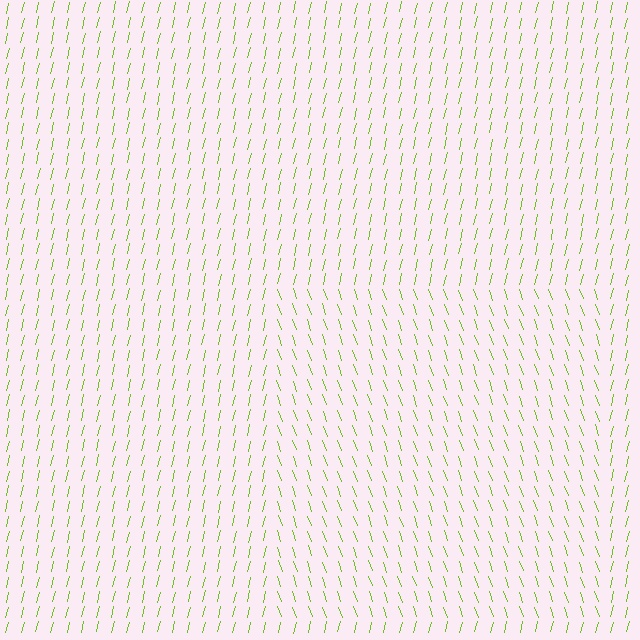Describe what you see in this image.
The image is filled with small lime line segments. A rectangle region in the image has lines oriented differently from the surrounding lines, creating a visible texture boundary.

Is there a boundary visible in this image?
Yes, there is a texture boundary formed by a change in line orientation.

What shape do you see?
I see a rectangle.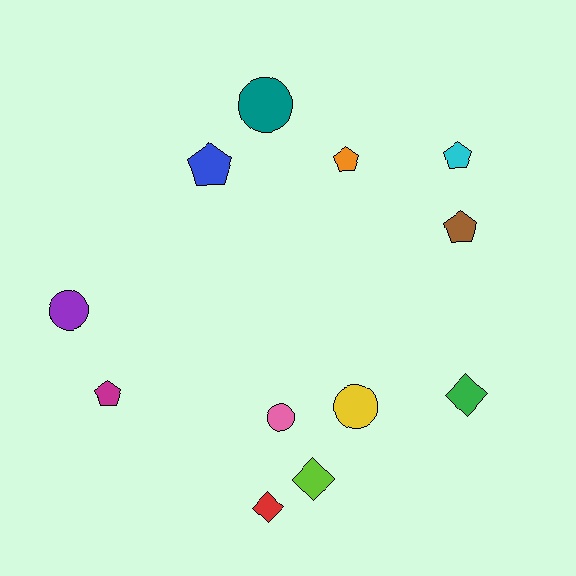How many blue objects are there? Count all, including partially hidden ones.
There is 1 blue object.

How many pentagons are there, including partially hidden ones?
There are 5 pentagons.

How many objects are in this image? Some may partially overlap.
There are 12 objects.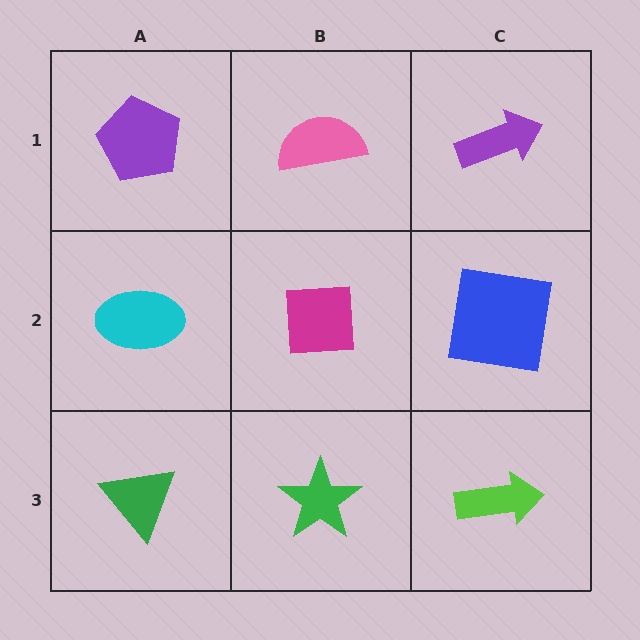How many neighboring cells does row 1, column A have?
2.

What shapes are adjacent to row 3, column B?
A magenta square (row 2, column B), a green triangle (row 3, column A), a lime arrow (row 3, column C).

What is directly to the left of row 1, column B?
A purple pentagon.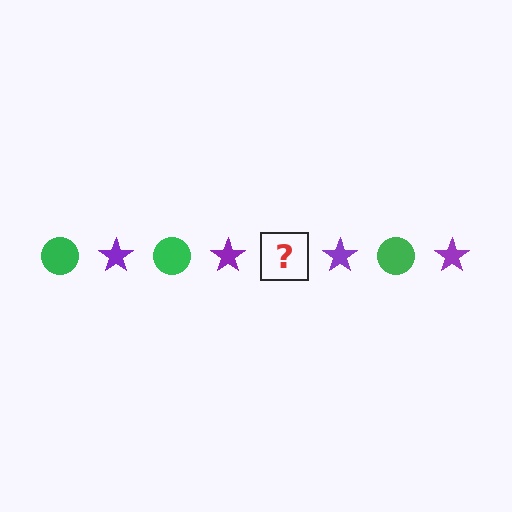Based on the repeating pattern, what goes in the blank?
The blank should be a green circle.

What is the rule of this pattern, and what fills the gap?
The rule is that the pattern alternates between green circle and purple star. The gap should be filled with a green circle.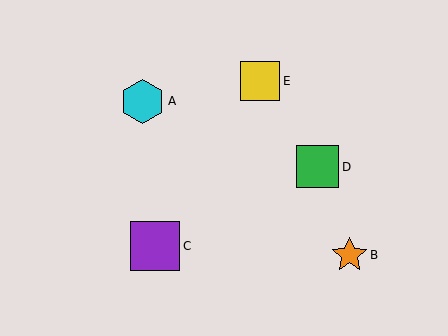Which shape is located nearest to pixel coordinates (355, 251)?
The orange star (labeled B) at (350, 255) is nearest to that location.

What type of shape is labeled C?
Shape C is a purple square.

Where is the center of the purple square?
The center of the purple square is at (155, 246).